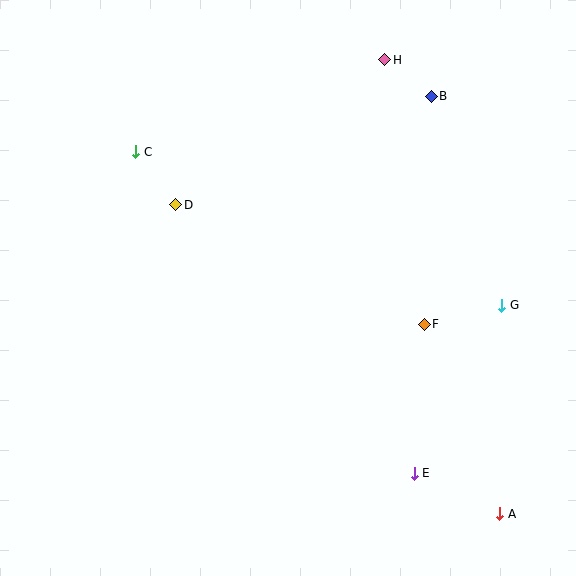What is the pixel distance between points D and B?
The distance between D and B is 277 pixels.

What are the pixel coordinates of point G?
Point G is at (502, 305).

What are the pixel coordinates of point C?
Point C is at (136, 152).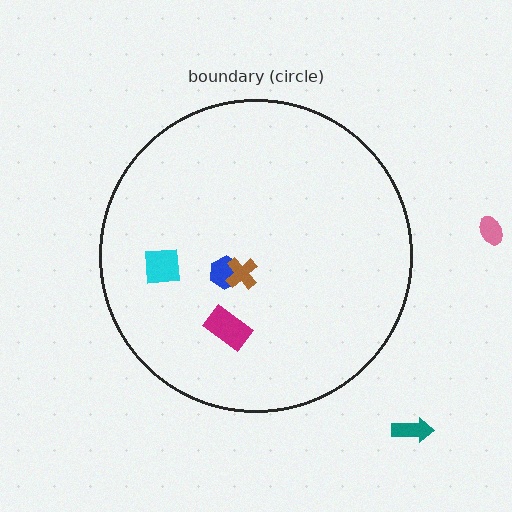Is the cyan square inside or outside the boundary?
Inside.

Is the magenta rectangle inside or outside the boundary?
Inside.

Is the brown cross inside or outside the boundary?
Inside.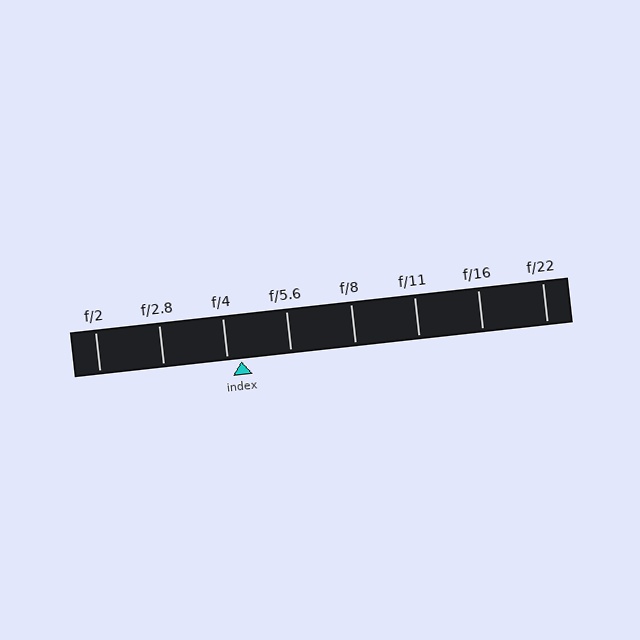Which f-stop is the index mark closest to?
The index mark is closest to f/4.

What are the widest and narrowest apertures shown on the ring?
The widest aperture shown is f/2 and the narrowest is f/22.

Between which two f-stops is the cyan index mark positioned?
The index mark is between f/4 and f/5.6.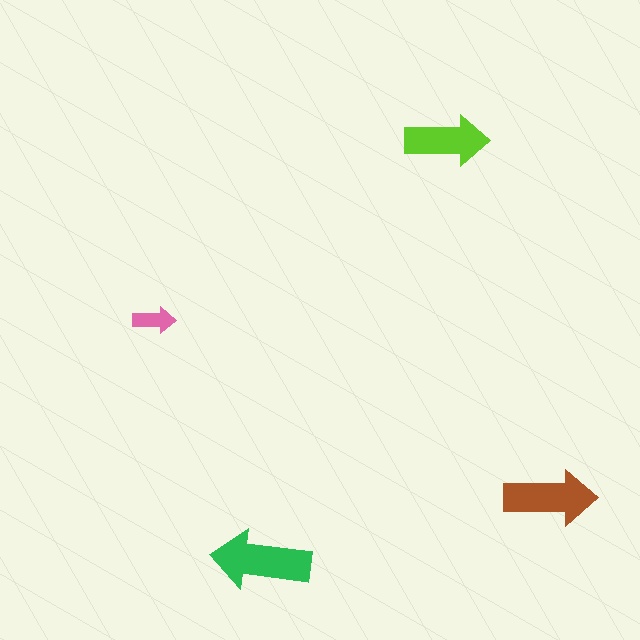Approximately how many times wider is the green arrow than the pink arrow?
About 2.5 times wider.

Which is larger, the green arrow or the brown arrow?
The green one.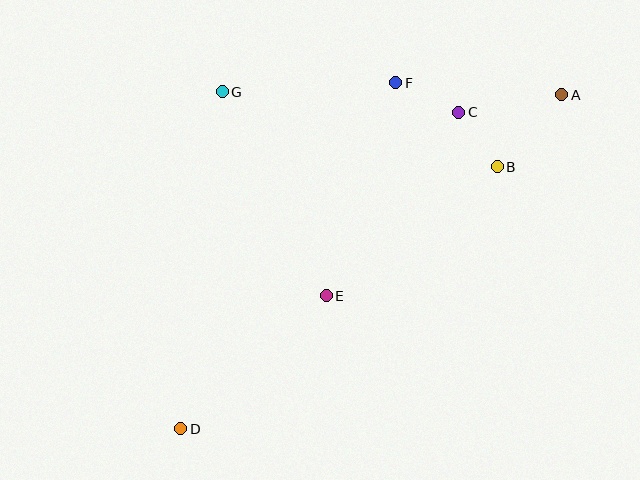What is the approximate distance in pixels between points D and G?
The distance between D and G is approximately 339 pixels.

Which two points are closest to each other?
Points B and C are closest to each other.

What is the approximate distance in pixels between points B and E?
The distance between B and E is approximately 215 pixels.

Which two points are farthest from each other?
Points A and D are farthest from each other.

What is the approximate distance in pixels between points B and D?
The distance between B and D is approximately 411 pixels.